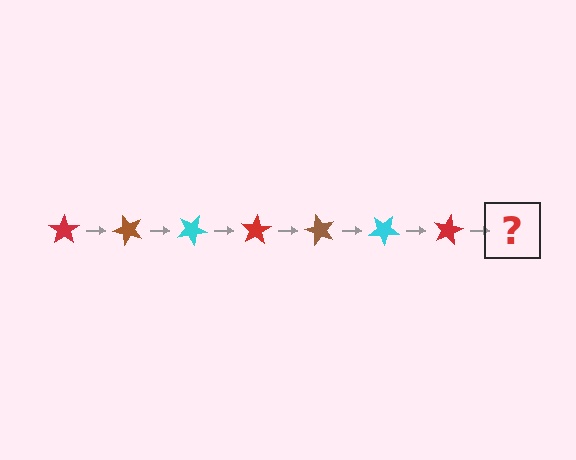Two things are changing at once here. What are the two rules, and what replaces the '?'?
The two rules are that it rotates 50 degrees each step and the color cycles through red, brown, and cyan. The '?' should be a brown star, rotated 350 degrees from the start.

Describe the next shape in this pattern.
It should be a brown star, rotated 350 degrees from the start.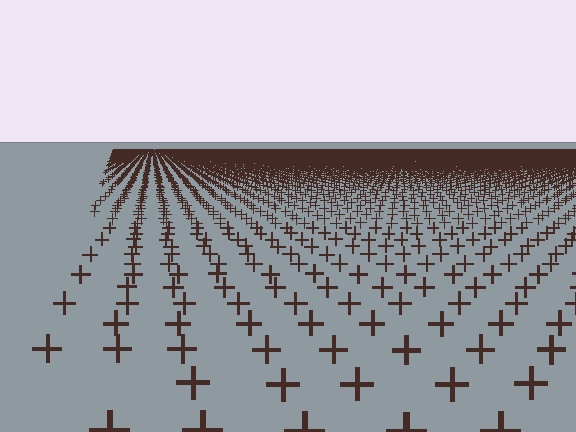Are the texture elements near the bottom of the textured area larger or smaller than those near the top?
Larger. Near the bottom, elements are closer to the viewer and appear at a bigger on-screen size.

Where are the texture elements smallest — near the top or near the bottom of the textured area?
Near the top.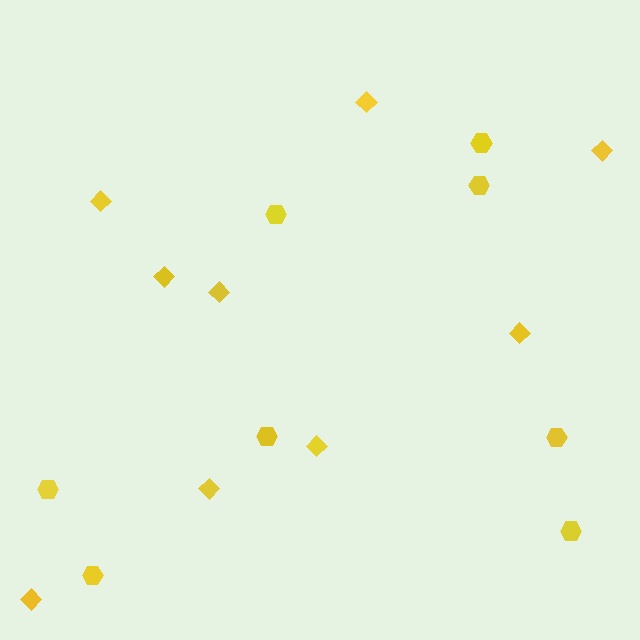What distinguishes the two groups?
There are 2 groups: one group of hexagons (8) and one group of diamonds (9).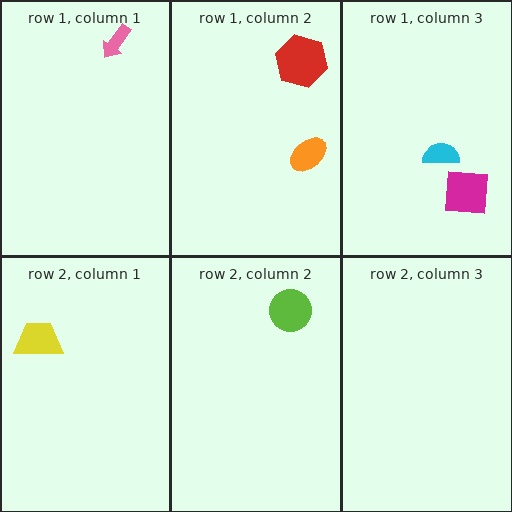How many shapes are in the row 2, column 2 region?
1.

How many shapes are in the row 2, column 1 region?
1.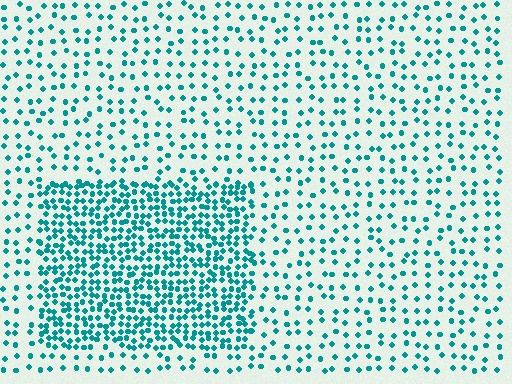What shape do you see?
I see a rectangle.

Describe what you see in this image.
The image contains small teal elements arranged at two different densities. A rectangle-shaped region is visible where the elements are more densely packed than the surrounding area.